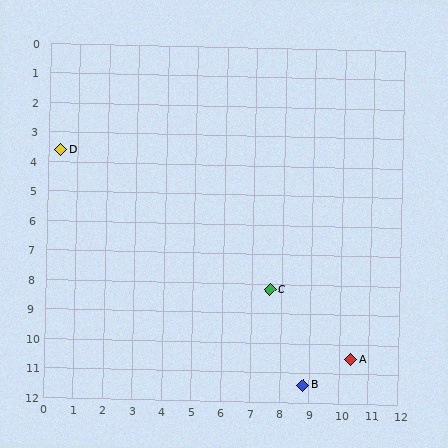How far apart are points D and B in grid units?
Points D and B are about 11.5 grid units apart.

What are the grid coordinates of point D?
Point D is at approximately (0.4, 3.6).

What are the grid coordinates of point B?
Point B is at approximately (8.8, 11.4).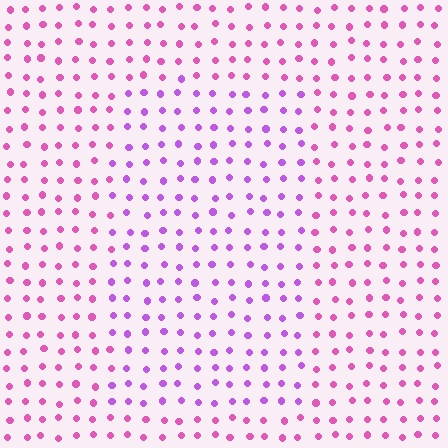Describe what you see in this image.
The image is filled with small pink elements in a uniform arrangement. A rectangle-shaped region is visible where the elements are tinted to a slightly different hue, forming a subtle color boundary.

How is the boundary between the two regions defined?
The boundary is defined purely by a slight shift in hue (about 34 degrees). Spacing, size, and orientation are identical on both sides.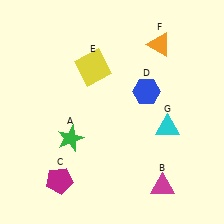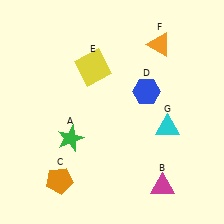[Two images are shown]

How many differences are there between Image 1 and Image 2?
There is 1 difference between the two images.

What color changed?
The pentagon (C) changed from magenta in Image 1 to orange in Image 2.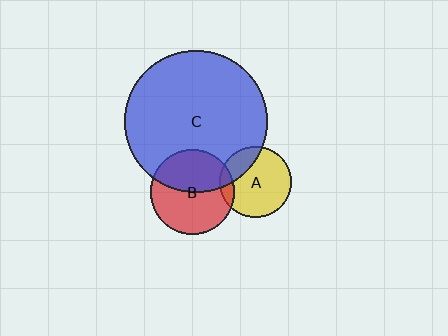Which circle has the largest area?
Circle C (blue).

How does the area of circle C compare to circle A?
Approximately 4.0 times.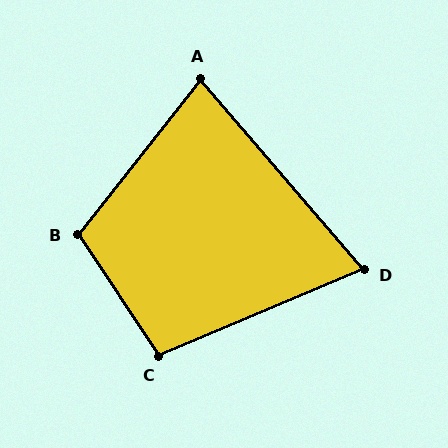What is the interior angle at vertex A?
Approximately 79 degrees (acute).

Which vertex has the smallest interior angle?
D, at approximately 72 degrees.